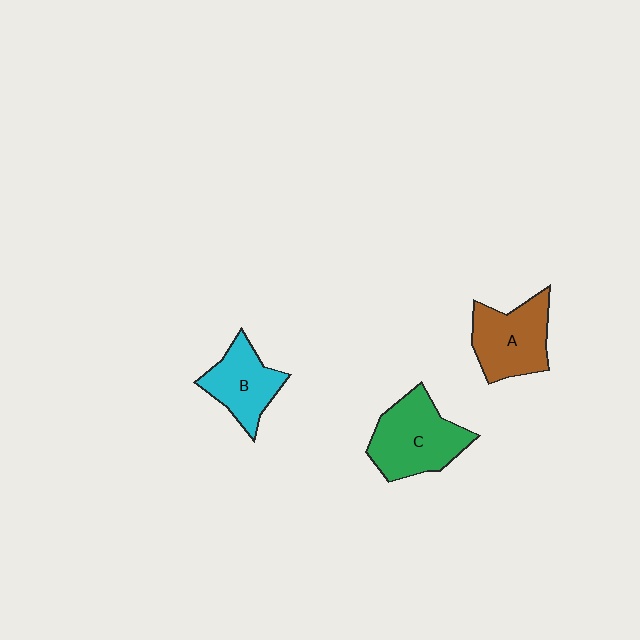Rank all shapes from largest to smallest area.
From largest to smallest: C (green), A (brown), B (cyan).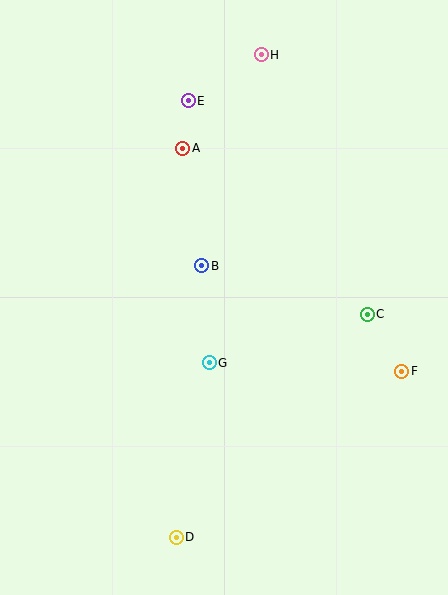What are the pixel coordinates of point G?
Point G is at (209, 363).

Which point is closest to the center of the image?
Point B at (202, 266) is closest to the center.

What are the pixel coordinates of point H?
Point H is at (261, 55).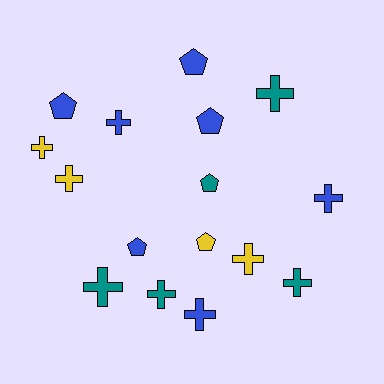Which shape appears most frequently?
Cross, with 10 objects.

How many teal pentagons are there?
There is 1 teal pentagon.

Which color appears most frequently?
Blue, with 7 objects.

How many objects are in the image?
There are 16 objects.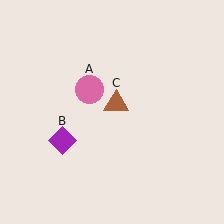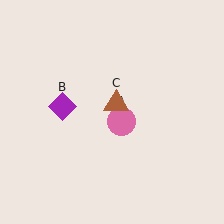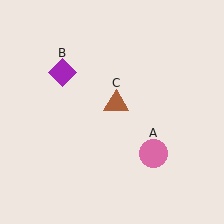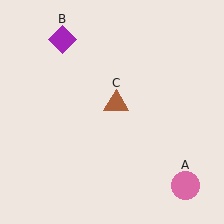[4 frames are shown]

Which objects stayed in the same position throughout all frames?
Brown triangle (object C) remained stationary.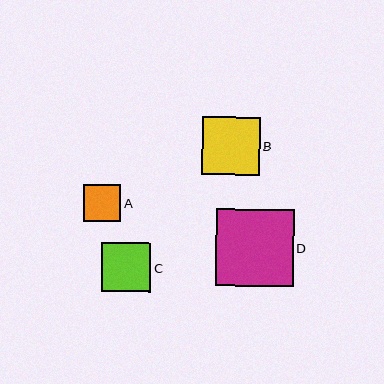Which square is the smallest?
Square A is the smallest with a size of approximately 38 pixels.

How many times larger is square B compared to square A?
Square B is approximately 1.5 times the size of square A.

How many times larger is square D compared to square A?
Square D is approximately 2.1 times the size of square A.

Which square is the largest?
Square D is the largest with a size of approximately 77 pixels.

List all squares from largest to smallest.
From largest to smallest: D, B, C, A.